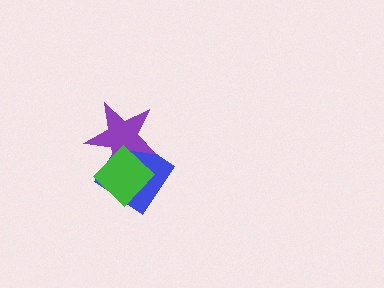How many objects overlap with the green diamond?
2 objects overlap with the green diamond.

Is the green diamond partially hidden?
No, no other shape covers it.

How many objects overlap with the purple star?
2 objects overlap with the purple star.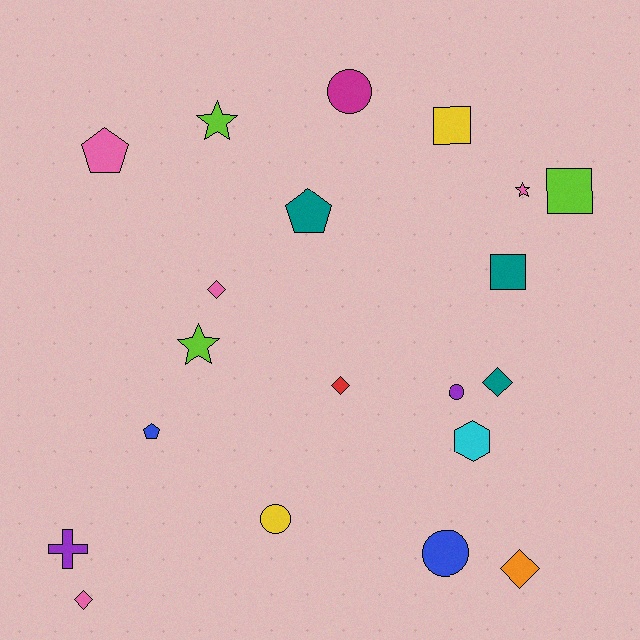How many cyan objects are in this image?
There is 1 cyan object.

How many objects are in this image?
There are 20 objects.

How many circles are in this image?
There are 4 circles.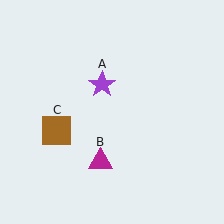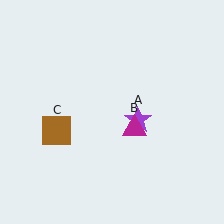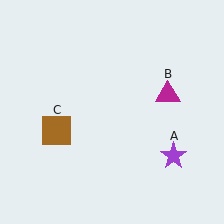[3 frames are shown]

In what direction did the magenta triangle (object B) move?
The magenta triangle (object B) moved up and to the right.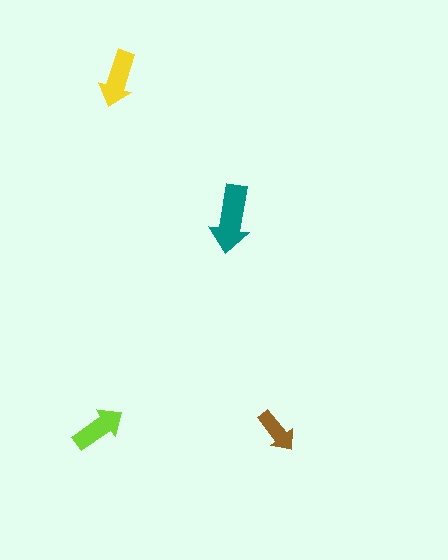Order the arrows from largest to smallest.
the teal one, the yellow one, the lime one, the brown one.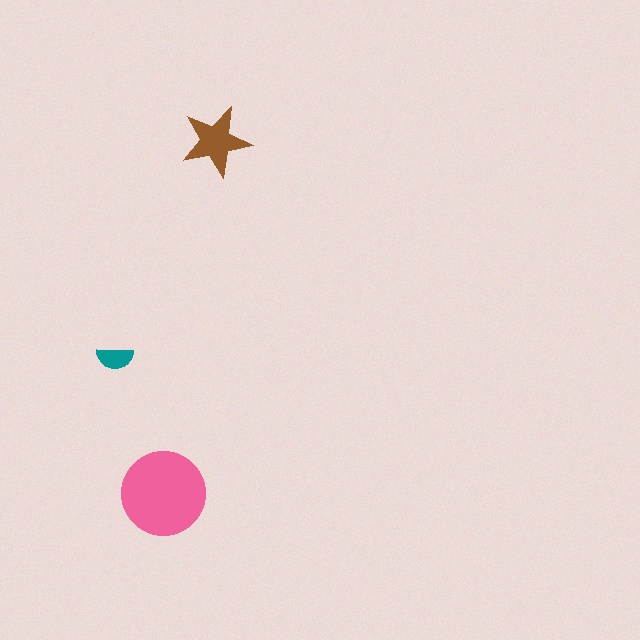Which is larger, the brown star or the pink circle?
The pink circle.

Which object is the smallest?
The teal semicircle.